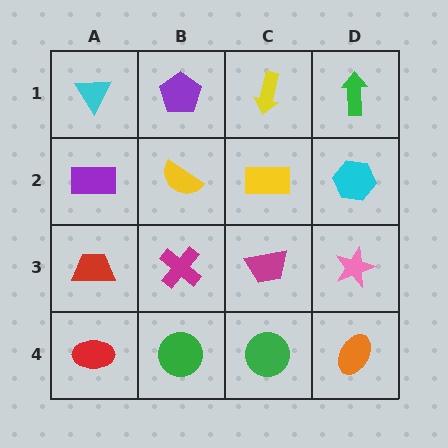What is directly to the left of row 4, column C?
A green circle.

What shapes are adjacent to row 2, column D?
A green arrow (row 1, column D), a pink star (row 3, column D), a yellow rectangle (row 2, column C).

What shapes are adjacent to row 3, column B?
A yellow semicircle (row 2, column B), a green circle (row 4, column B), a red trapezoid (row 3, column A), a magenta trapezoid (row 3, column C).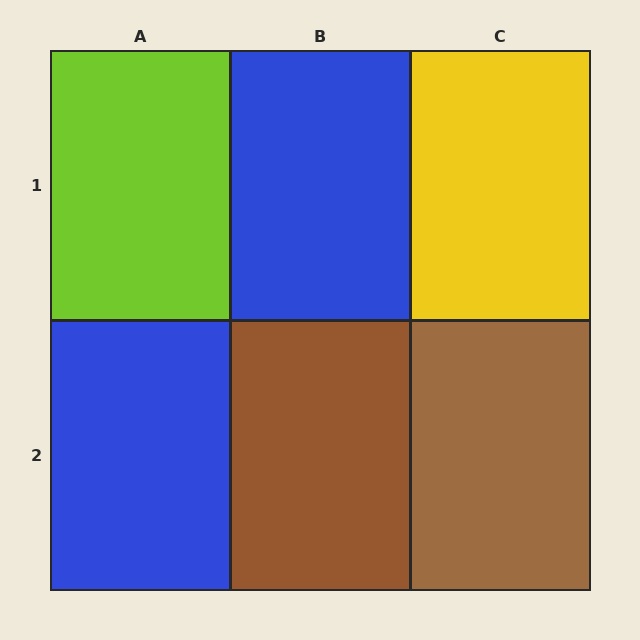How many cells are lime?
1 cell is lime.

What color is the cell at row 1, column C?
Yellow.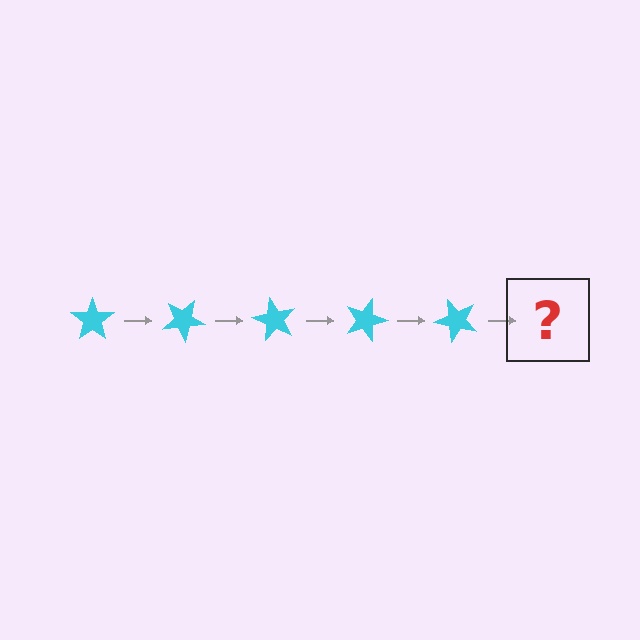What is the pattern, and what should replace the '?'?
The pattern is that the star rotates 30 degrees each step. The '?' should be a cyan star rotated 150 degrees.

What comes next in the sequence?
The next element should be a cyan star rotated 150 degrees.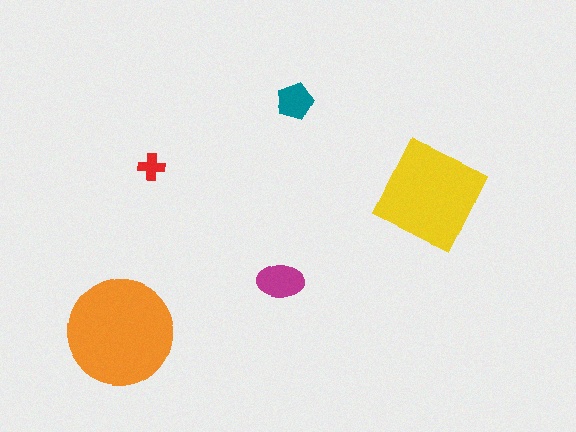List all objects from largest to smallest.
The orange circle, the yellow square, the magenta ellipse, the teal pentagon, the red cross.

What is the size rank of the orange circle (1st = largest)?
1st.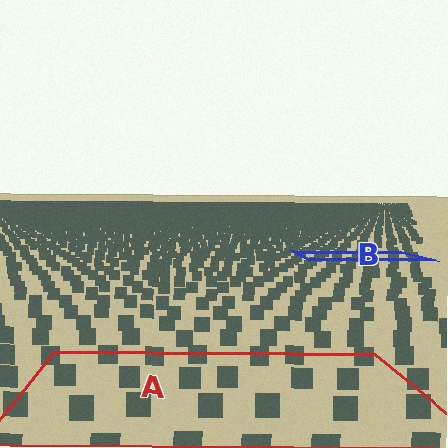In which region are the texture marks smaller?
The texture marks are smaller in region B, because it is farther away.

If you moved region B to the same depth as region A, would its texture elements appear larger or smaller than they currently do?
They would appear larger. At a closer depth, the same texture elements are projected at a bigger on-screen size.